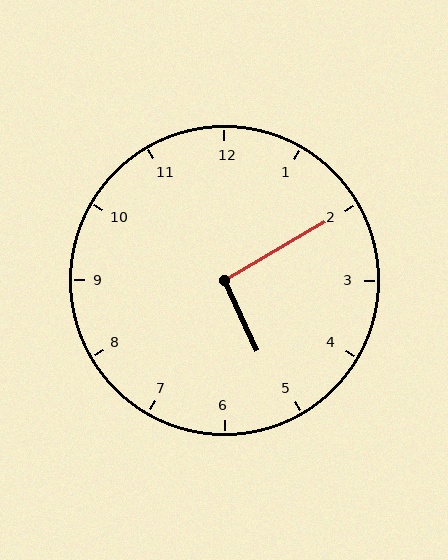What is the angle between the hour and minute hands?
Approximately 95 degrees.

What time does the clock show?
5:10.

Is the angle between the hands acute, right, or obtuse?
It is right.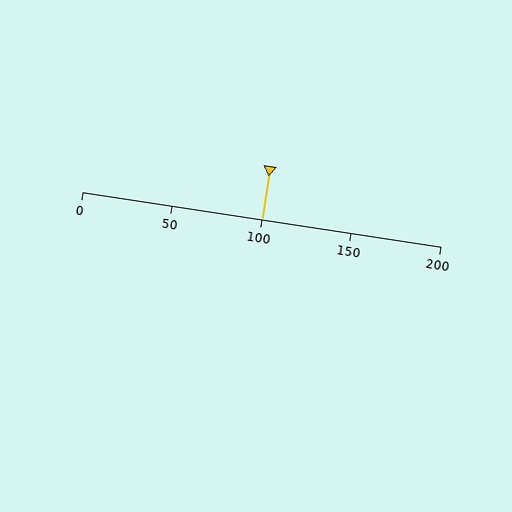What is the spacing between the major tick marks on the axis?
The major ticks are spaced 50 apart.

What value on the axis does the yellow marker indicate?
The marker indicates approximately 100.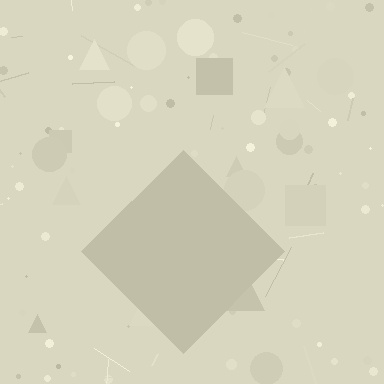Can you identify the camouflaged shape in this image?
The camouflaged shape is a diamond.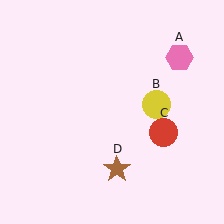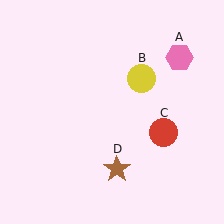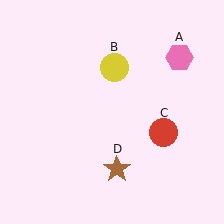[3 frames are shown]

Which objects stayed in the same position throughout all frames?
Pink hexagon (object A) and red circle (object C) and brown star (object D) remained stationary.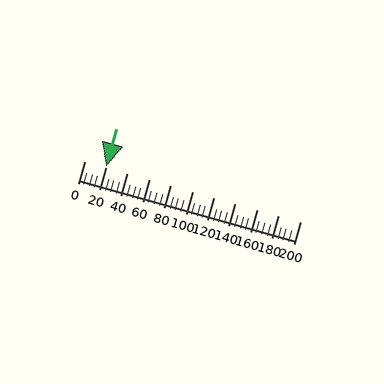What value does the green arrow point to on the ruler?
The green arrow points to approximately 20.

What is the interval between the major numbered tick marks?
The major tick marks are spaced 20 units apart.